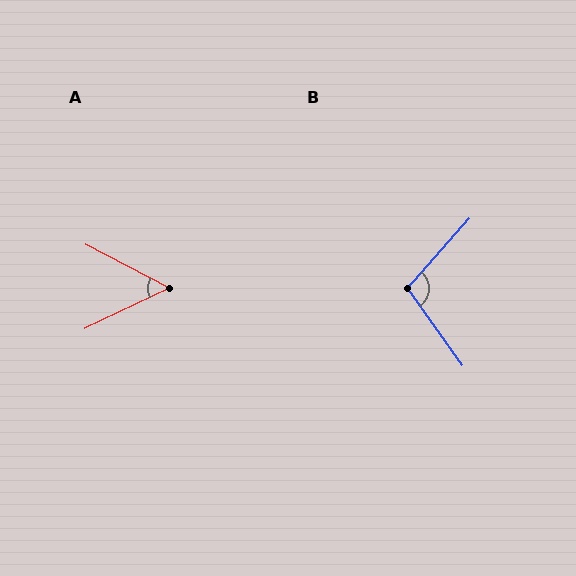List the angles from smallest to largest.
A (53°), B (103°).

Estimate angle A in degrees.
Approximately 53 degrees.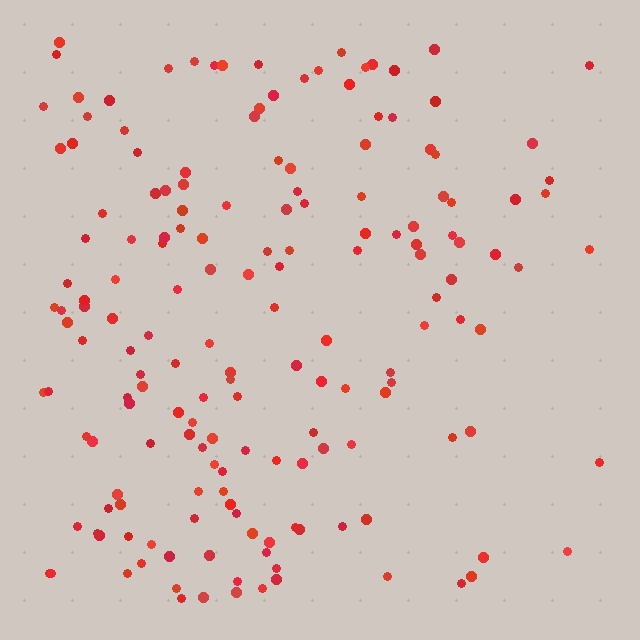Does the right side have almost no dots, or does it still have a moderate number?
Still a moderate number, just noticeably fewer than the left.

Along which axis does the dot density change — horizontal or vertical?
Horizontal.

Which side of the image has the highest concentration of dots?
The left.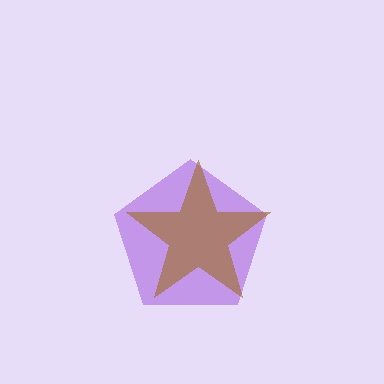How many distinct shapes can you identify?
There are 2 distinct shapes: a purple pentagon, a brown star.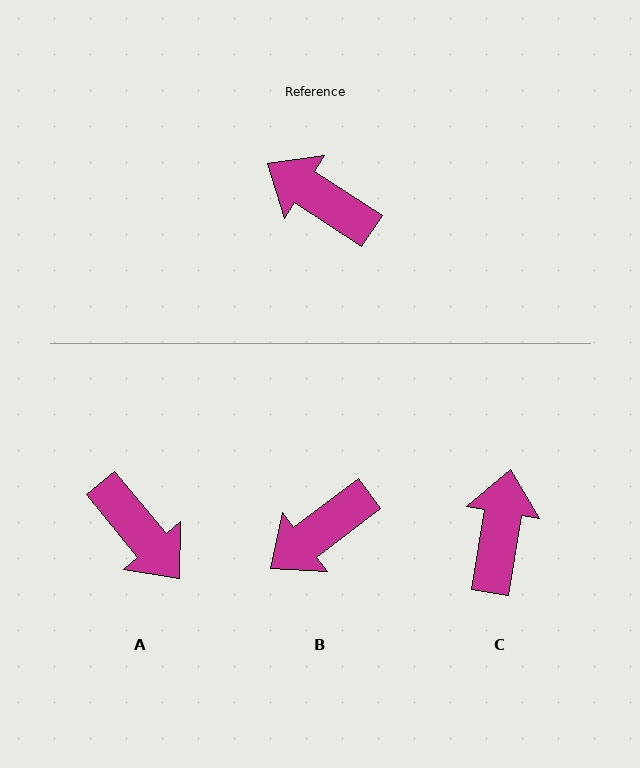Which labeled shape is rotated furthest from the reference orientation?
A, about 163 degrees away.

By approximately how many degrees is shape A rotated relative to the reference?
Approximately 163 degrees counter-clockwise.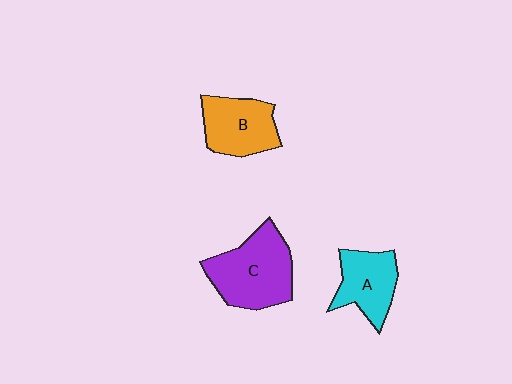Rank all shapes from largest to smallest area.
From largest to smallest: C (purple), B (orange), A (cyan).